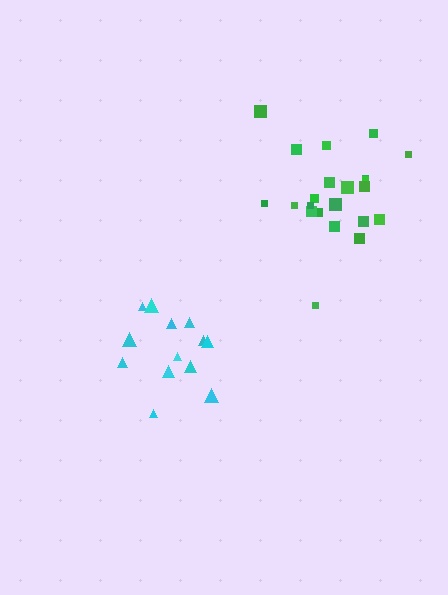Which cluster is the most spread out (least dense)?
Green.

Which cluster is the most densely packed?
Cyan.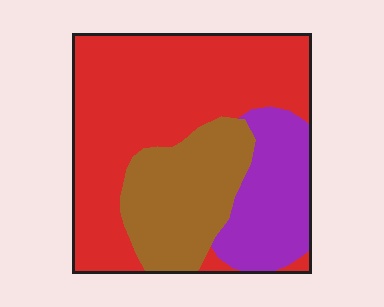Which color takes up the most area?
Red, at roughly 55%.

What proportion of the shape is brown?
Brown covers 25% of the shape.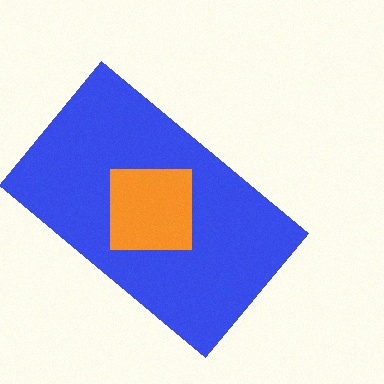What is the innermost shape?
The orange square.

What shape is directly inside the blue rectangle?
The orange square.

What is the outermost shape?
The blue rectangle.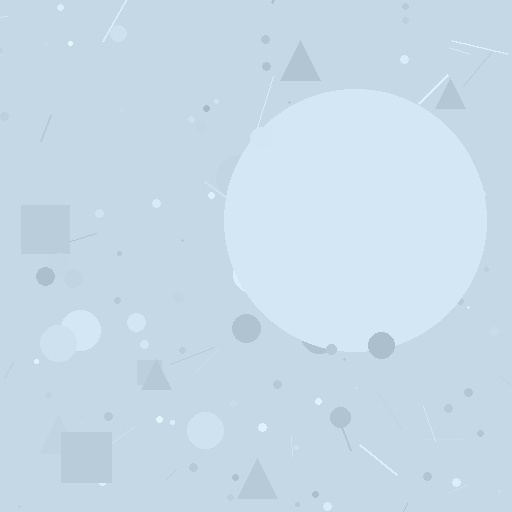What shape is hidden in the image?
A circle is hidden in the image.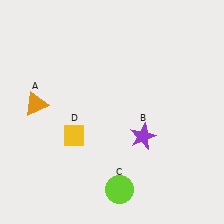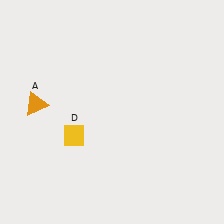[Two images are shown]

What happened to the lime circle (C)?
The lime circle (C) was removed in Image 2. It was in the bottom-right area of Image 1.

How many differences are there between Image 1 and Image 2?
There are 2 differences between the two images.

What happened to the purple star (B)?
The purple star (B) was removed in Image 2. It was in the bottom-right area of Image 1.